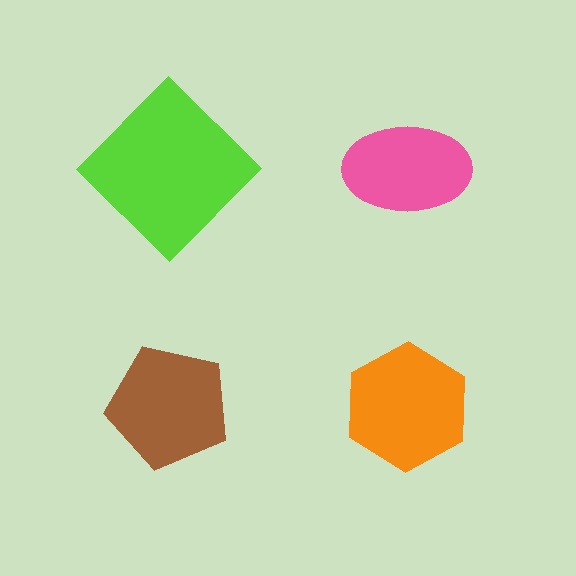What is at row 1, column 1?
A lime diamond.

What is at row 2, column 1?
A brown pentagon.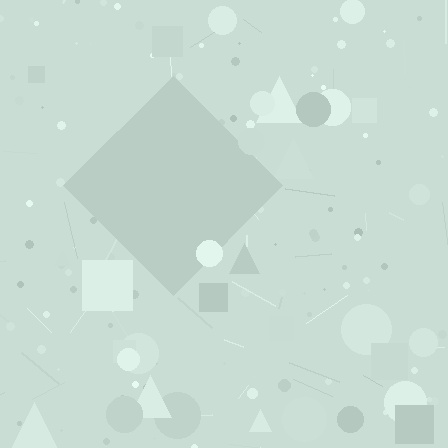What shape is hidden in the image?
A diamond is hidden in the image.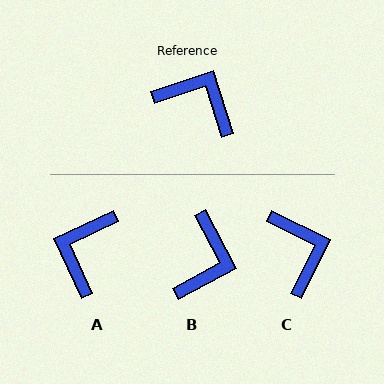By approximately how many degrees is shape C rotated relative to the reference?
Approximately 44 degrees clockwise.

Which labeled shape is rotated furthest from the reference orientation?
A, about 97 degrees away.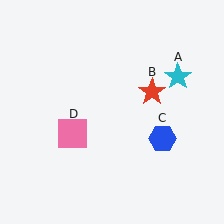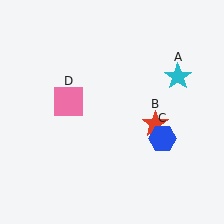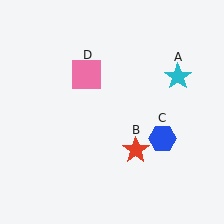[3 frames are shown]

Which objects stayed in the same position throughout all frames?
Cyan star (object A) and blue hexagon (object C) remained stationary.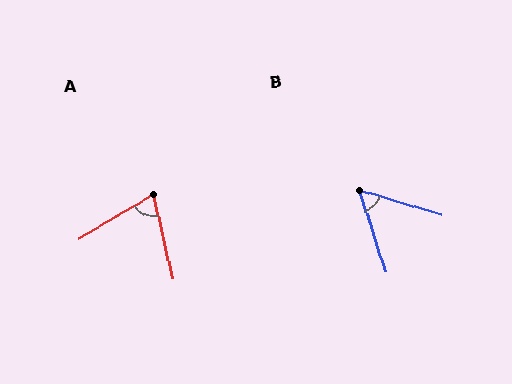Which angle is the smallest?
B, at approximately 55 degrees.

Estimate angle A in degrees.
Approximately 72 degrees.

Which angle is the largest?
A, at approximately 72 degrees.